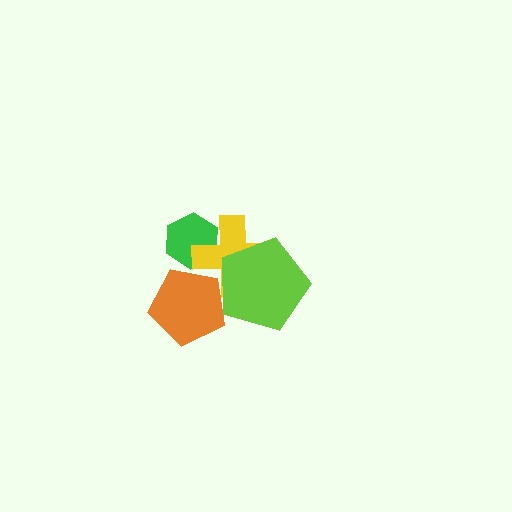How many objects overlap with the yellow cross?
3 objects overlap with the yellow cross.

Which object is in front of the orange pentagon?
The lime pentagon is in front of the orange pentagon.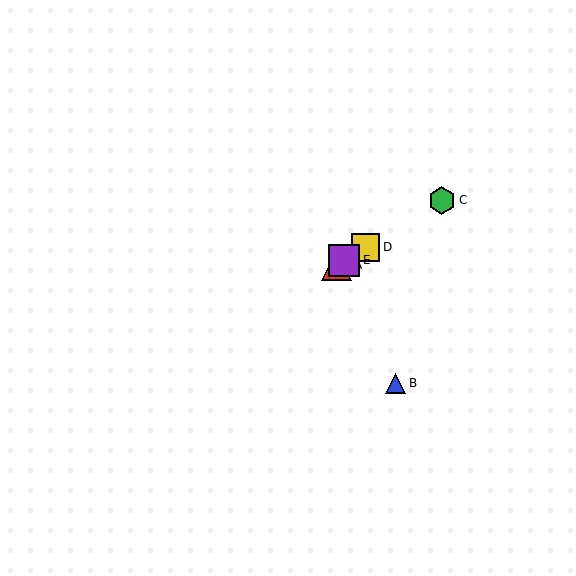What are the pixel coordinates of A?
Object A is at (336, 265).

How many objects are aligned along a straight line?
4 objects (A, C, D, E) are aligned along a straight line.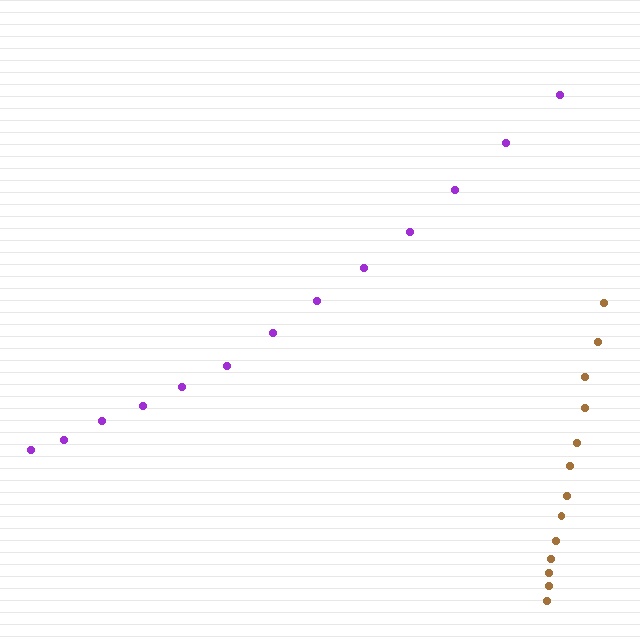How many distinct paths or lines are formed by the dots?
There are 2 distinct paths.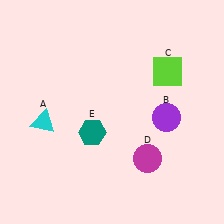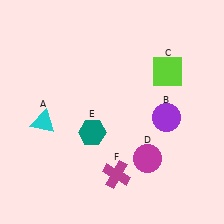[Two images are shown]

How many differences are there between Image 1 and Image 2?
There is 1 difference between the two images.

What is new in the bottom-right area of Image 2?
A magenta cross (F) was added in the bottom-right area of Image 2.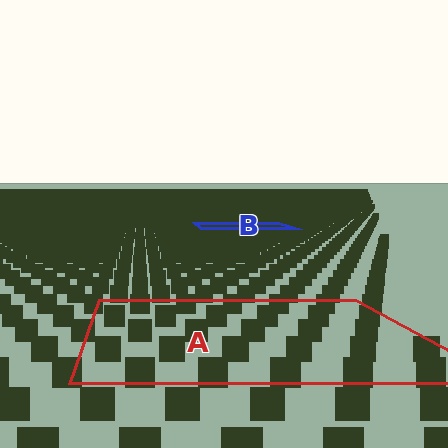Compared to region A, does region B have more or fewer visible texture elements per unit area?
Region B has more texture elements per unit area — they are packed more densely because it is farther away.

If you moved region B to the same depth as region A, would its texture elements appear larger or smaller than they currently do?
They would appear larger. At a closer depth, the same texture elements are projected at a bigger on-screen size.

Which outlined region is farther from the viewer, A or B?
Region B is farther from the viewer — the texture elements inside it appear smaller and more densely packed.